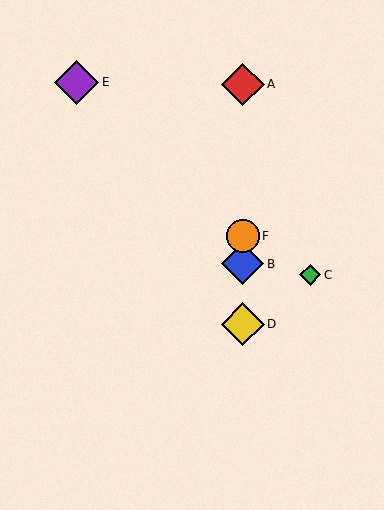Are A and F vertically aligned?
Yes, both are at x≈243.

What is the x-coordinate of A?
Object A is at x≈243.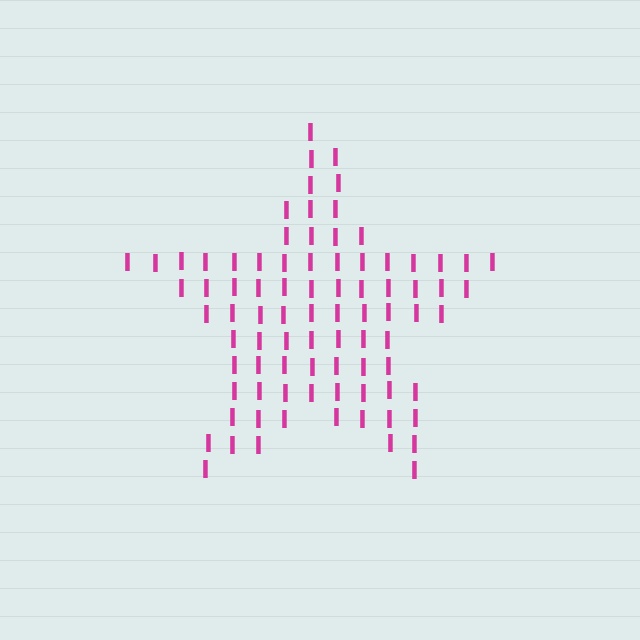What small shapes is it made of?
It is made of small letter I's.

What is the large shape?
The large shape is a star.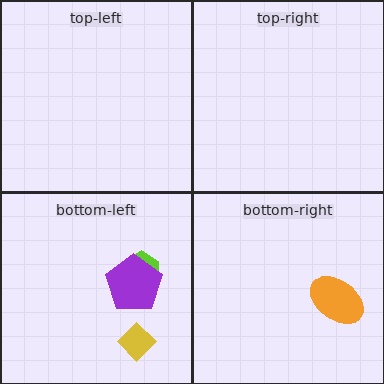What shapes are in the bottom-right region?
The orange ellipse.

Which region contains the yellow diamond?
The bottom-left region.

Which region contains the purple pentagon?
The bottom-left region.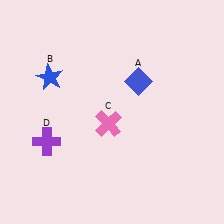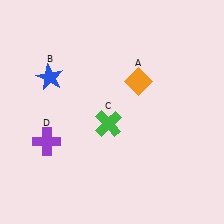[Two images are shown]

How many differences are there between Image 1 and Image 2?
There are 2 differences between the two images.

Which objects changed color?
A changed from blue to orange. C changed from pink to green.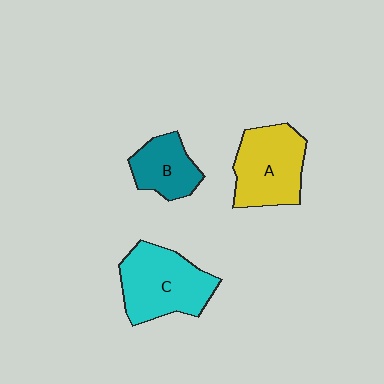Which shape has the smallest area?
Shape B (teal).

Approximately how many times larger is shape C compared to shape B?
Approximately 1.7 times.